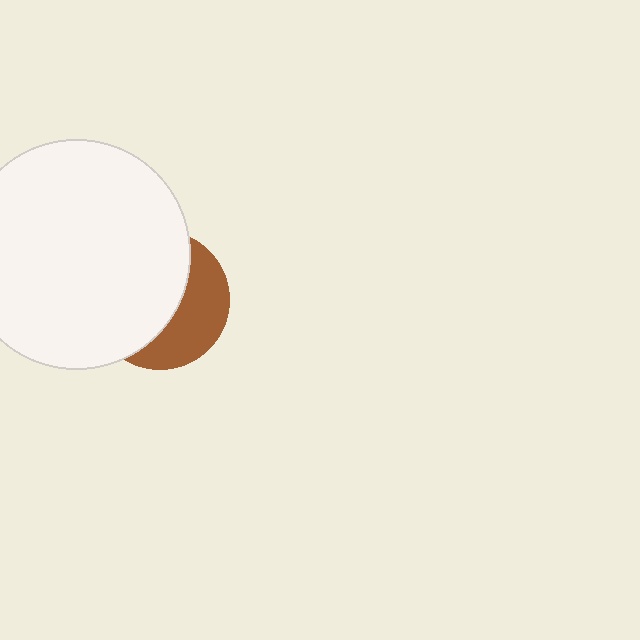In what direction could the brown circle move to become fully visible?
The brown circle could move right. That would shift it out from behind the white circle entirely.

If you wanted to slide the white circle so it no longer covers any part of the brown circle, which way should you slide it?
Slide it left — that is the most direct way to separate the two shapes.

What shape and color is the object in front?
The object in front is a white circle.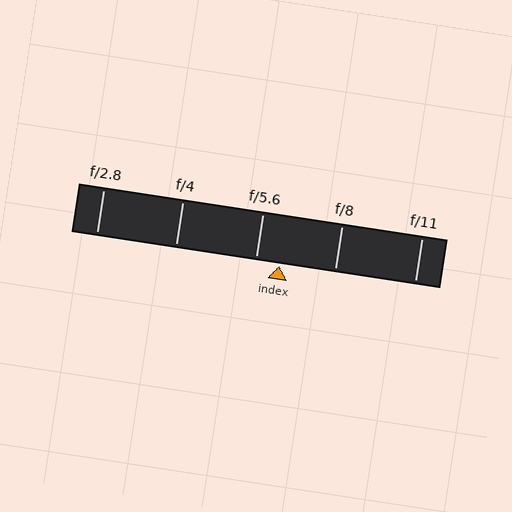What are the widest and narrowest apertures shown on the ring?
The widest aperture shown is f/2.8 and the narrowest is f/11.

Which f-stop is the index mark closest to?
The index mark is closest to f/5.6.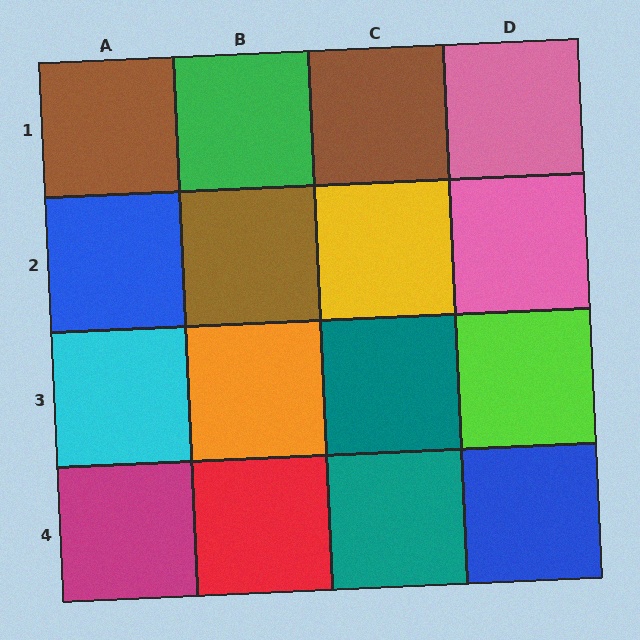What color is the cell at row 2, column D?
Pink.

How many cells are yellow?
1 cell is yellow.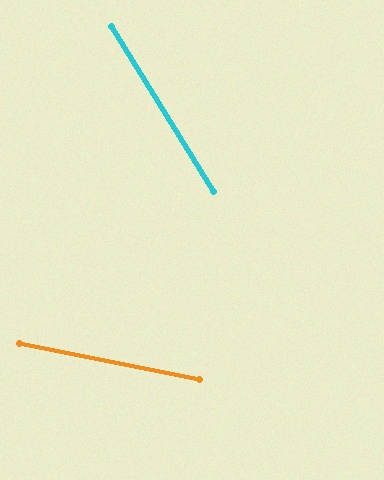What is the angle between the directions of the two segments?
Approximately 47 degrees.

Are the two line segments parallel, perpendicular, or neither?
Neither parallel nor perpendicular — they differ by about 47°.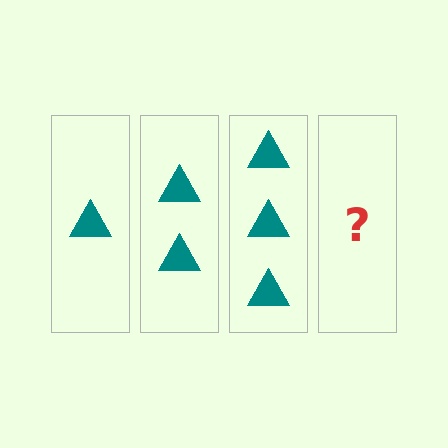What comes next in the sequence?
The next element should be 4 triangles.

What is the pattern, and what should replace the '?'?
The pattern is that each step adds one more triangle. The '?' should be 4 triangles.